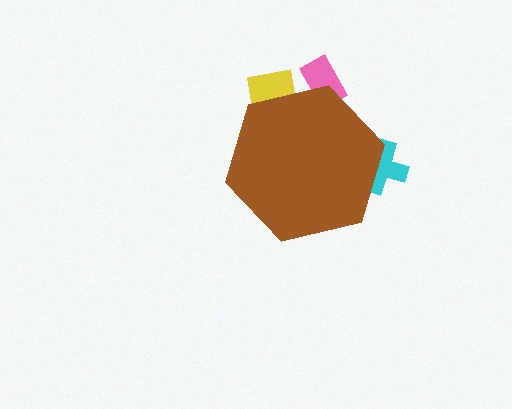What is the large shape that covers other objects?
A brown hexagon.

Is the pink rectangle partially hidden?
Yes, the pink rectangle is partially hidden behind the brown hexagon.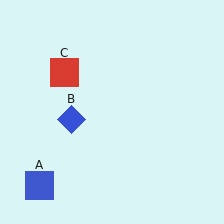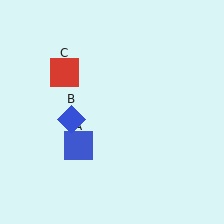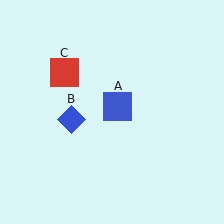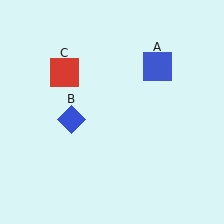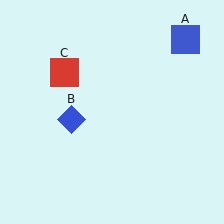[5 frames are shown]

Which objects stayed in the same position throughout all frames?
Blue diamond (object B) and red square (object C) remained stationary.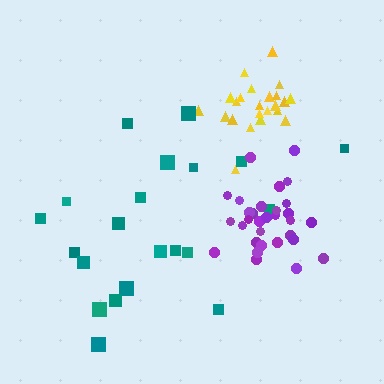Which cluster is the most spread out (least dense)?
Teal.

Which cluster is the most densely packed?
Purple.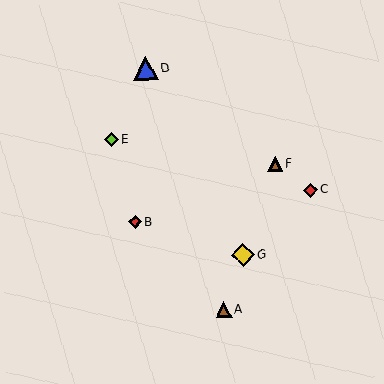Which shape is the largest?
The blue triangle (labeled D) is the largest.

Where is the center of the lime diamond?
The center of the lime diamond is at (111, 139).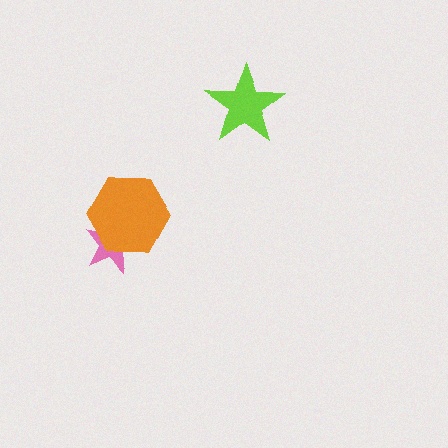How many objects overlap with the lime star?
0 objects overlap with the lime star.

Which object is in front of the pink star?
The orange hexagon is in front of the pink star.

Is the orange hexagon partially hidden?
No, no other shape covers it.